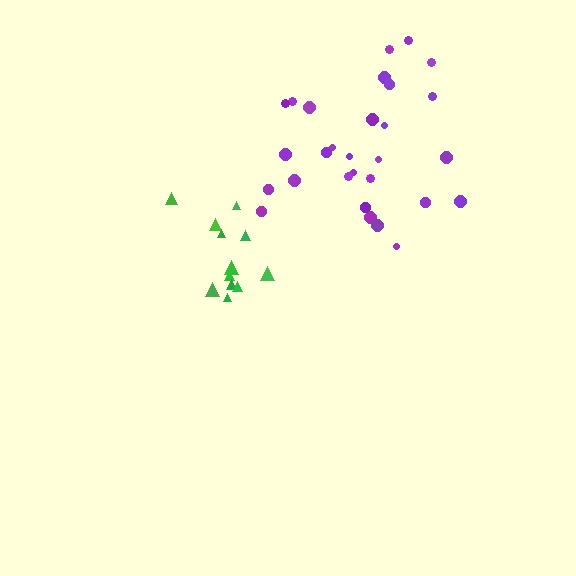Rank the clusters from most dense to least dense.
green, purple.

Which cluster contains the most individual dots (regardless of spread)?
Purple (29).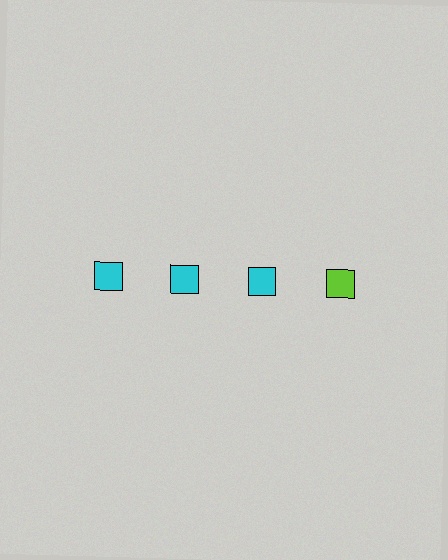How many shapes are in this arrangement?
There are 4 shapes arranged in a grid pattern.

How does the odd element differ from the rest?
It has a different color: lime instead of cyan.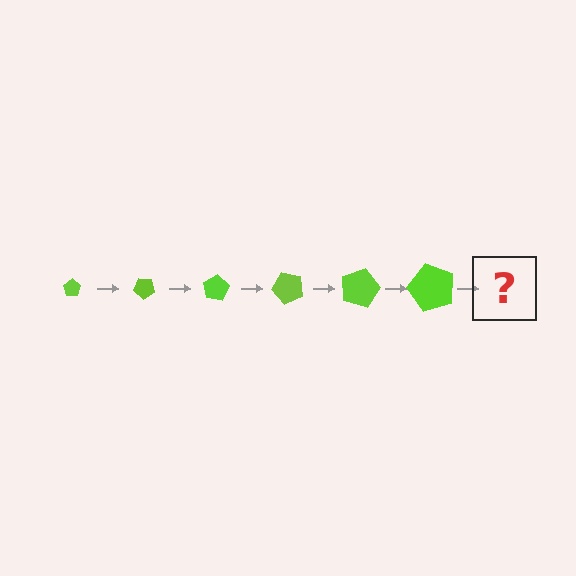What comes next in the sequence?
The next element should be a pentagon, larger than the previous one and rotated 240 degrees from the start.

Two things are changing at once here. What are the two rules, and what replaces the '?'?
The two rules are that the pentagon grows larger each step and it rotates 40 degrees each step. The '?' should be a pentagon, larger than the previous one and rotated 240 degrees from the start.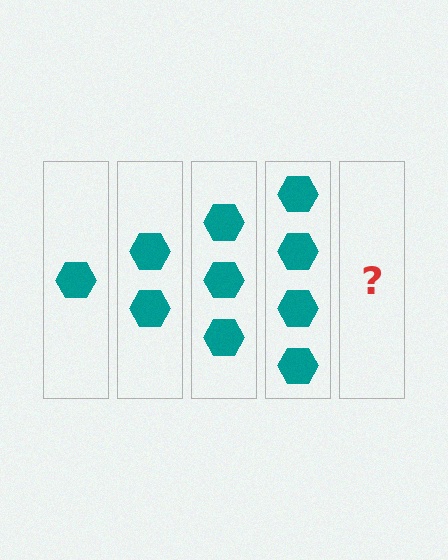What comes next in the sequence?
The next element should be 5 hexagons.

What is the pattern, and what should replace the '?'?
The pattern is that each step adds one more hexagon. The '?' should be 5 hexagons.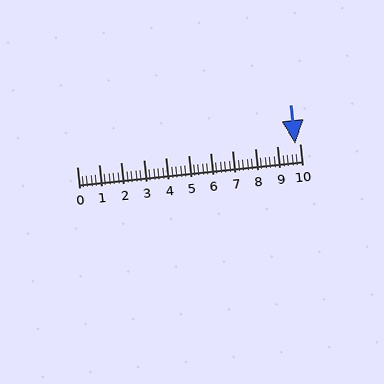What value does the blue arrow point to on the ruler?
The blue arrow points to approximately 9.8.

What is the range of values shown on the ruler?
The ruler shows values from 0 to 10.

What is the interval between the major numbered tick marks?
The major tick marks are spaced 1 units apart.